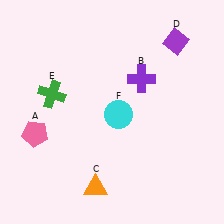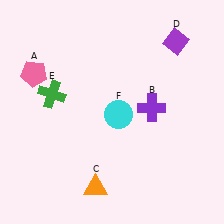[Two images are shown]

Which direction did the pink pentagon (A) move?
The pink pentagon (A) moved up.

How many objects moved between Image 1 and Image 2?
2 objects moved between the two images.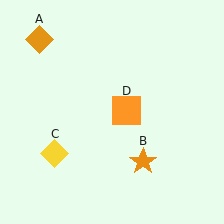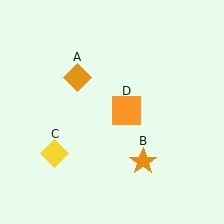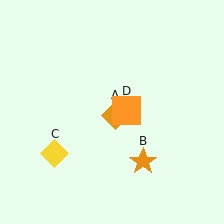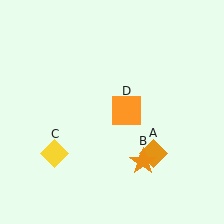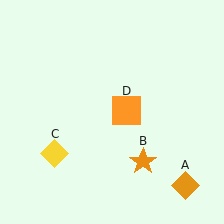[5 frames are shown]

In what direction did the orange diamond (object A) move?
The orange diamond (object A) moved down and to the right.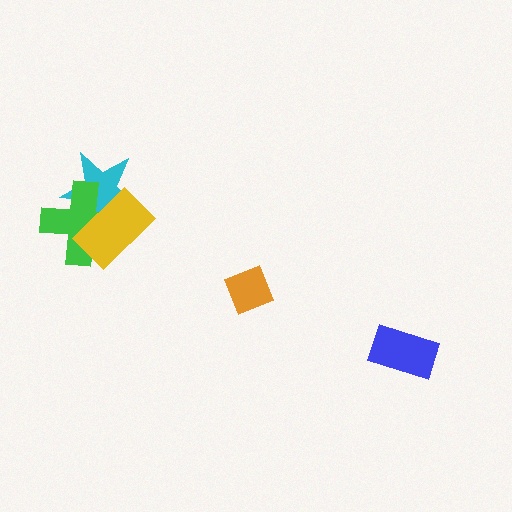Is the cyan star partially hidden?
Yes, it is partially covered by another shape.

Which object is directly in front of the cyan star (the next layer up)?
The green cross is directly in front of the cyan star.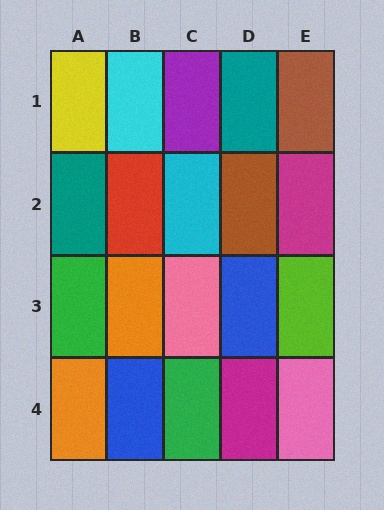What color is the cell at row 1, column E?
Brown.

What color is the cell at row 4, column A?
Orange.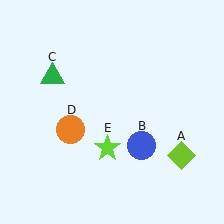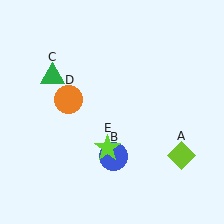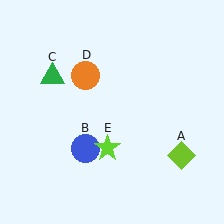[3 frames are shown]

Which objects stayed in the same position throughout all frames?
Lime diamond (object A) and green triangle (object C) and lime star (object E) remained stationary.